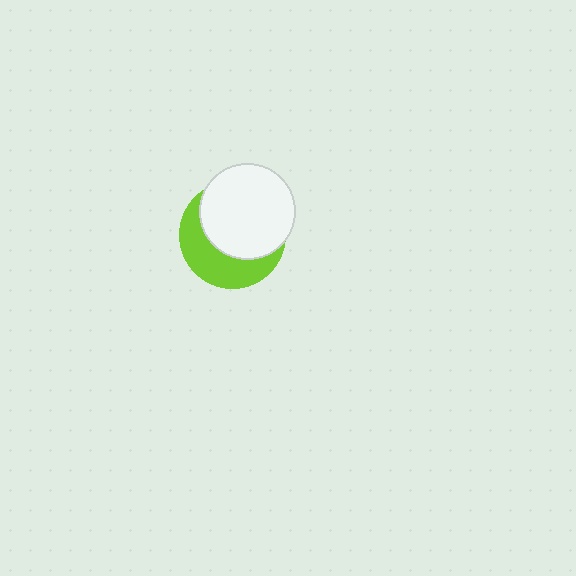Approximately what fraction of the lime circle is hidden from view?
Roughly 59% of the lime circle is hidden behind the white circle.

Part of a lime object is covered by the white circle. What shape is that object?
It is a circle.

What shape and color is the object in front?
The object in front is a white circle.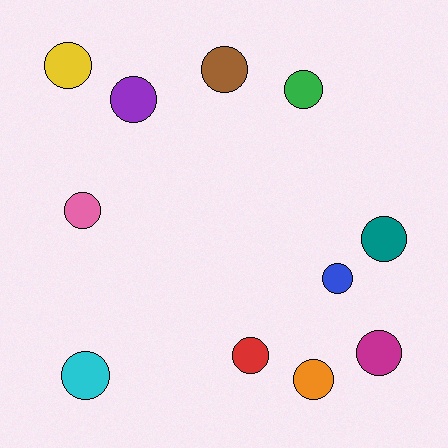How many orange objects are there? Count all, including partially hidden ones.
There is 1 orange object.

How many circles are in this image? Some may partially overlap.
There are 11 circles.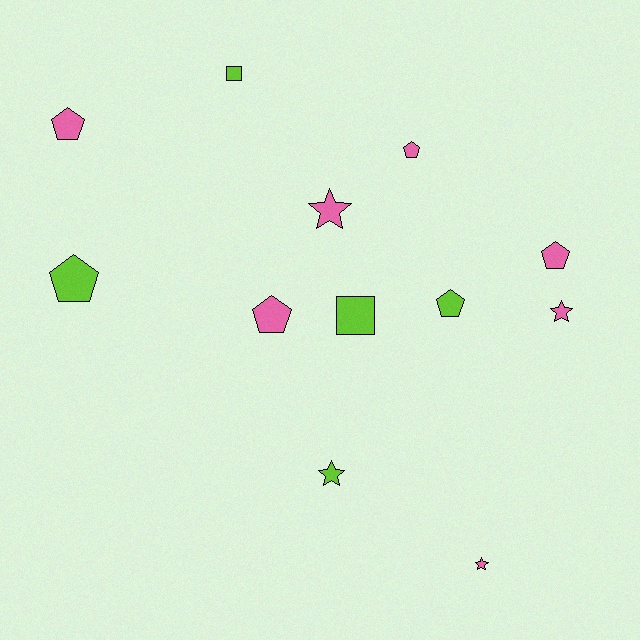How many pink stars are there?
There are 3 pink stars.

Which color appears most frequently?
Pink, with 7 objects.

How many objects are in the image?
There are 12 objects.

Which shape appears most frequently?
Pentagon, with 6 objects.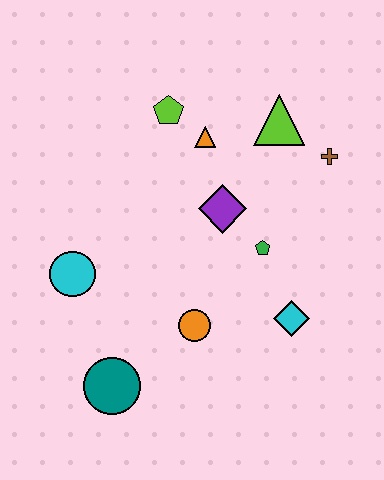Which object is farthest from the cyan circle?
The brown cross is farthest from the cyan circle.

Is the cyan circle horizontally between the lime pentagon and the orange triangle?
No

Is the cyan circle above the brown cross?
No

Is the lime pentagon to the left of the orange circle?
Yes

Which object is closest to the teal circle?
The orange circle is closest to the teal circle.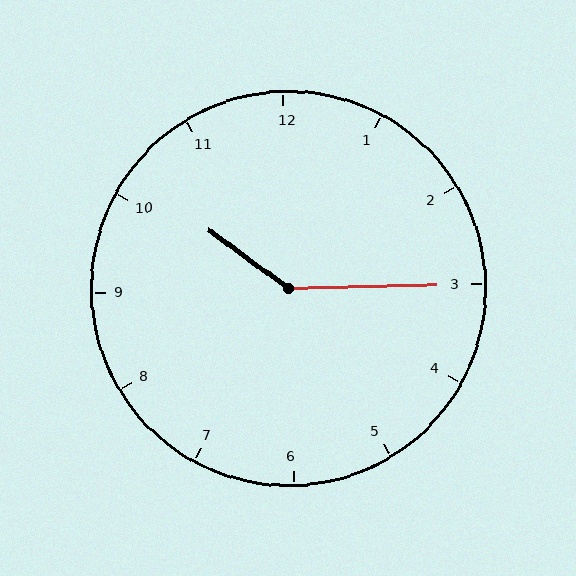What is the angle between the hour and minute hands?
Approximately 142 degrees.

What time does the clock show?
10:15.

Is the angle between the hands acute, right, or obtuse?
It is obtuse.